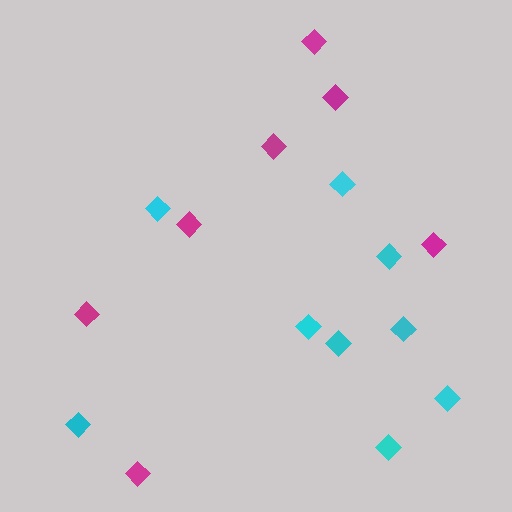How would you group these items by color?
There are 2 groups: one group of cyan diamonds (9) and one group of magenta diamonds (7).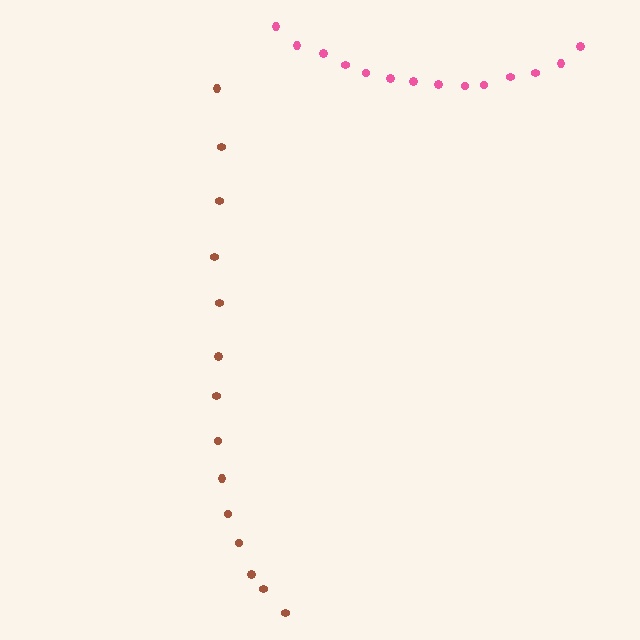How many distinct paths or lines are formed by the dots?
There are 2 distinct paths.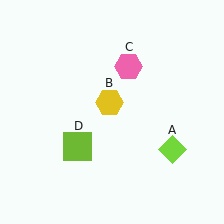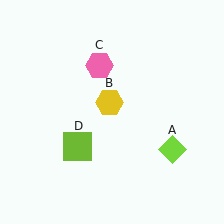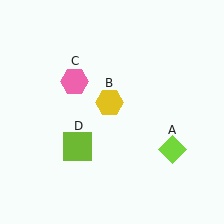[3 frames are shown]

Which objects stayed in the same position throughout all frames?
Lime diamond (object A) and yellow hexagon (object B) and lime square (object D) remained stationary.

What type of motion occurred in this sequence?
The pink hexagon (object C) rotated counterclockwise around the center of the scene.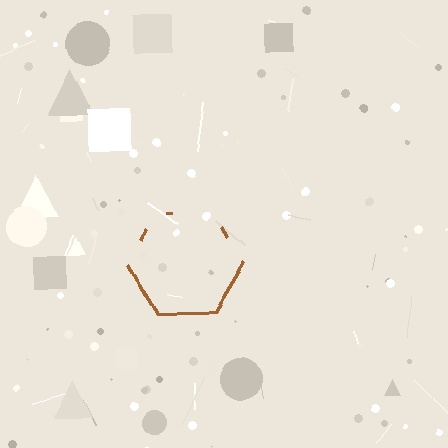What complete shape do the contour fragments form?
The contour fragments form a hexagon.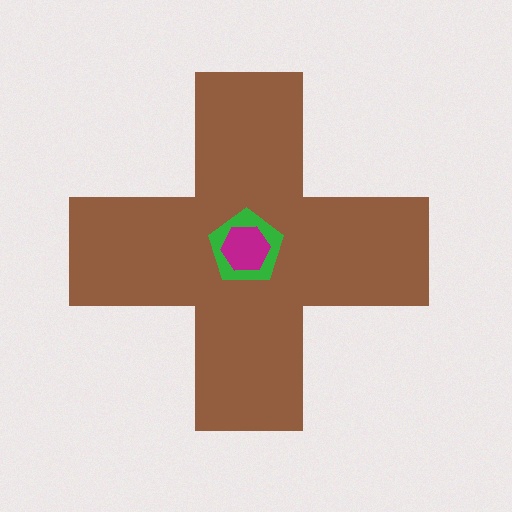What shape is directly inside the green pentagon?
The magenta hexagon.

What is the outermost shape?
The brown cross.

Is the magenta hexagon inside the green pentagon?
Yes.